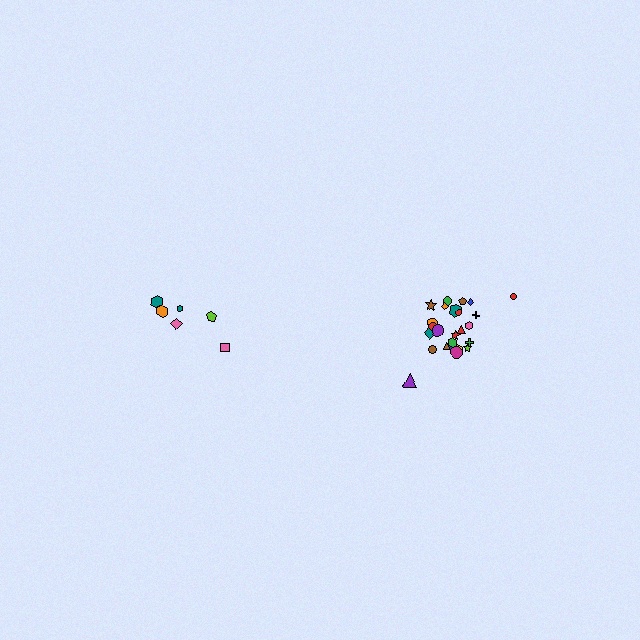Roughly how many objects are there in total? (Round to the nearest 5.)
Roughly 30 objects in total.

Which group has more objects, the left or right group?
The right group.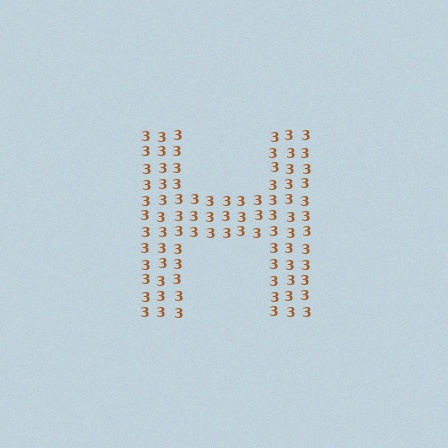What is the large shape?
The large shape is the letter H.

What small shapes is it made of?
It is made of small digit 3's.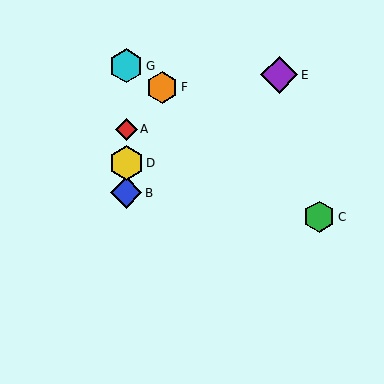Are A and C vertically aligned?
No, A is at x≈126 and C is at x≈319.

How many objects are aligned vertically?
4 objects (A, B, D, G) are aligned vertically.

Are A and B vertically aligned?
Yes, both are at x≈126.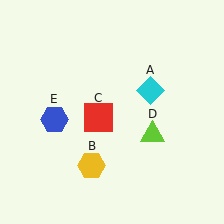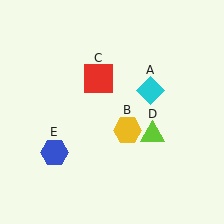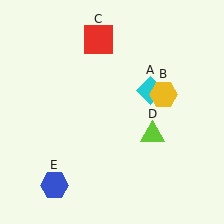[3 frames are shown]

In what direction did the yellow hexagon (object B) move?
The yellow hexagon (object B) moved up and to the right.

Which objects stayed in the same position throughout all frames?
Cyan diamond (object A) and lime triangle (object D) remained stationary.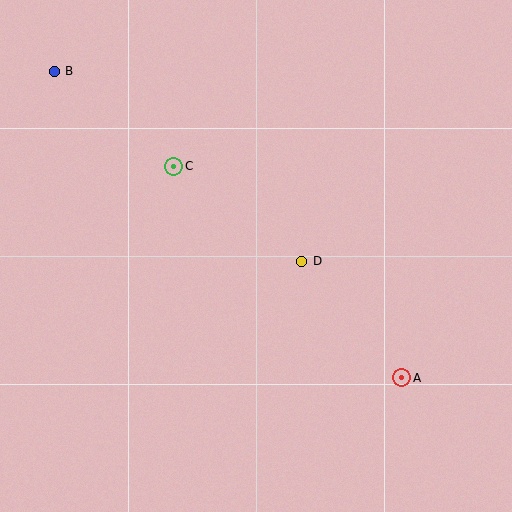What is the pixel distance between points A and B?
The distance between A and B is 463 pixels.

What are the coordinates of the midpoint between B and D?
The midpoint between B and D is at (178, 166).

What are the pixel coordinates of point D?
Point D is at (302, 261).